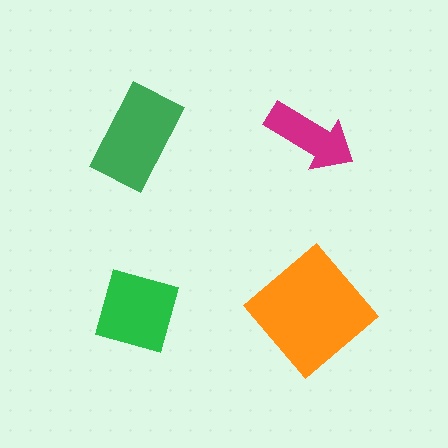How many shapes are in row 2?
2 shapes.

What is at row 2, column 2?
An orange diamond.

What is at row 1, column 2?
A magenta arrow.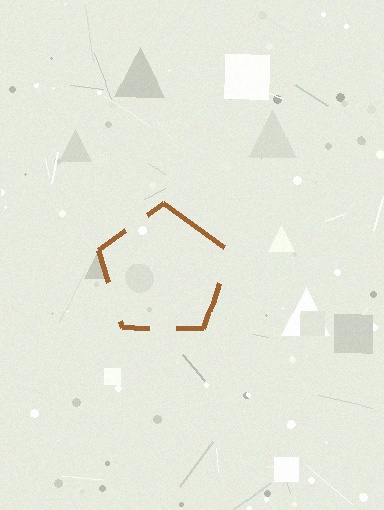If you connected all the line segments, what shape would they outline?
They would outline a pentagon.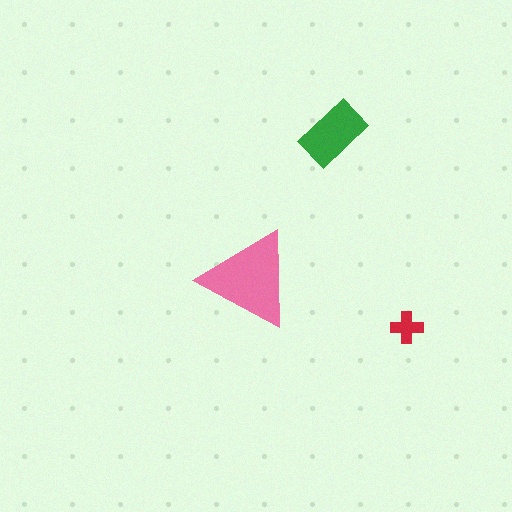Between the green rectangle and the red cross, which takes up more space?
The green rectangle.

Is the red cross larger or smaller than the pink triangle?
Smaller.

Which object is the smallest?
The red cross.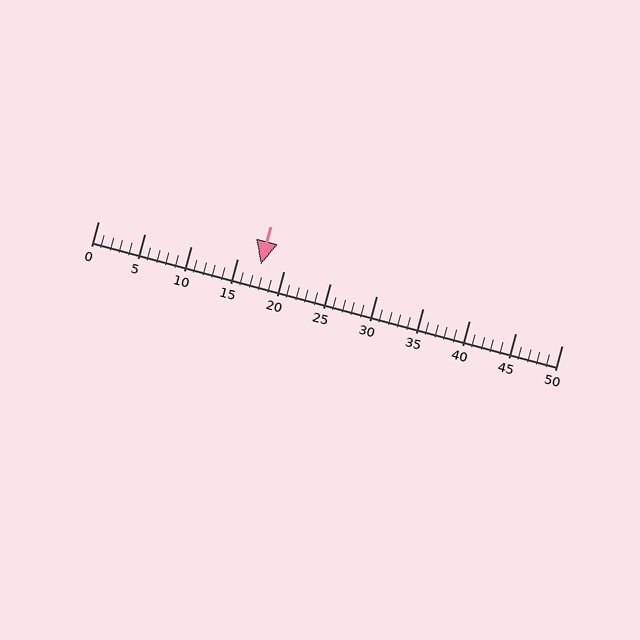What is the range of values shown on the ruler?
The ruler shows values from 0 to 50.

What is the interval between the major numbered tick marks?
The major tick marks are spaced 5 units apart.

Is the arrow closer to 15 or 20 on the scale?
The arrow is closer to 20.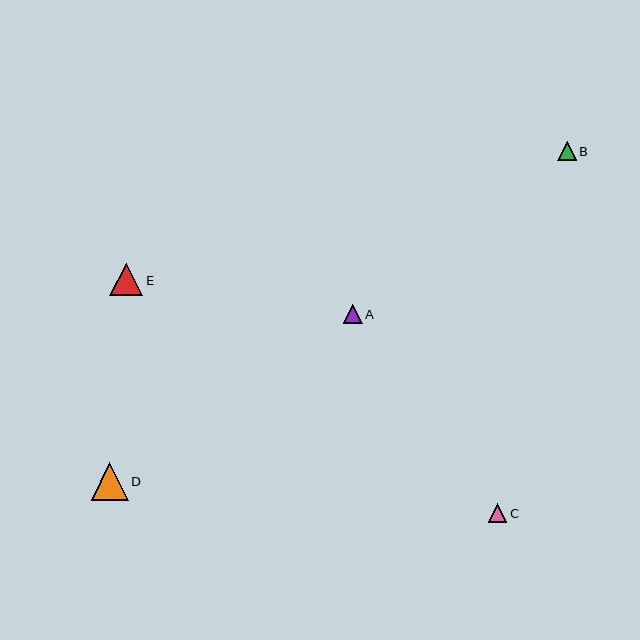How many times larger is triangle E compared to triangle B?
Triangle E is approximately 1.8 times the size of triangle B.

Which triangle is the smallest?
Triangle C is the smallest with a size of approximately 18 pixels.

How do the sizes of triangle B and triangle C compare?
Triangle B and triangle C are approximately the same size.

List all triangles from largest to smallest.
From largest to smallest: D, E, A, B, C.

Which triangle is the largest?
Triangle D is the largest with a size of approximately 37 pixels.